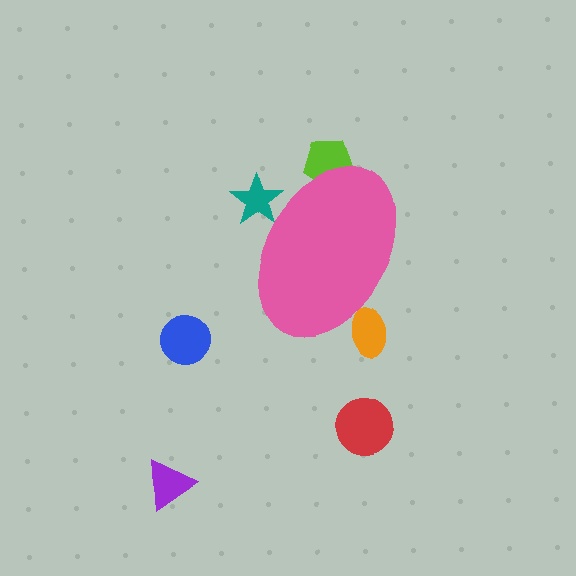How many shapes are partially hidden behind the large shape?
3 shapes are partially hidden.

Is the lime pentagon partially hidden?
Yes, the lime pentagon is partially hidden behind the pink ellipse.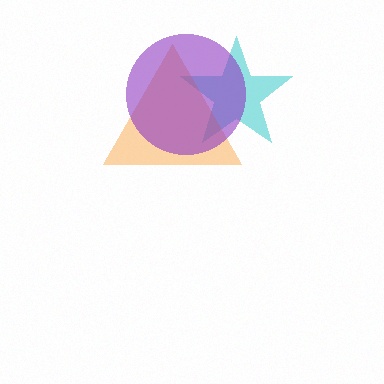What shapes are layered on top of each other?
The layered shapes are: a cyan star, an orange triangle, a purple circle.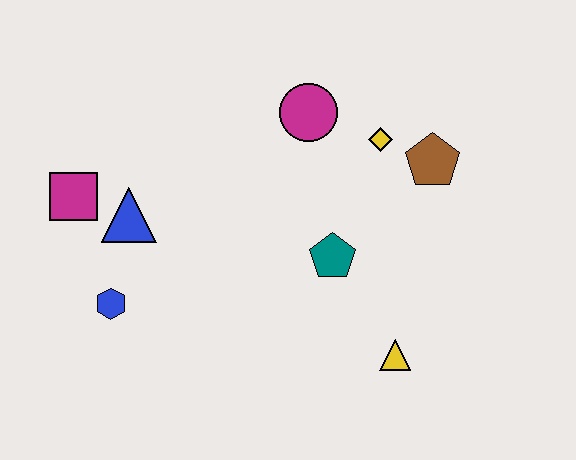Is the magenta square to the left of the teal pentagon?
Yes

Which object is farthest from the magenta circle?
The blue hexagon is farthest from the magenta circle.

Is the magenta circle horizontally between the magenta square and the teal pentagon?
Yes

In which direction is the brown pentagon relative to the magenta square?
The brown pentagon is to the right of the magenta square.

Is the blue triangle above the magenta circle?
No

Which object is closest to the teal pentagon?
The yellow triangle is closest to the teal pentagon.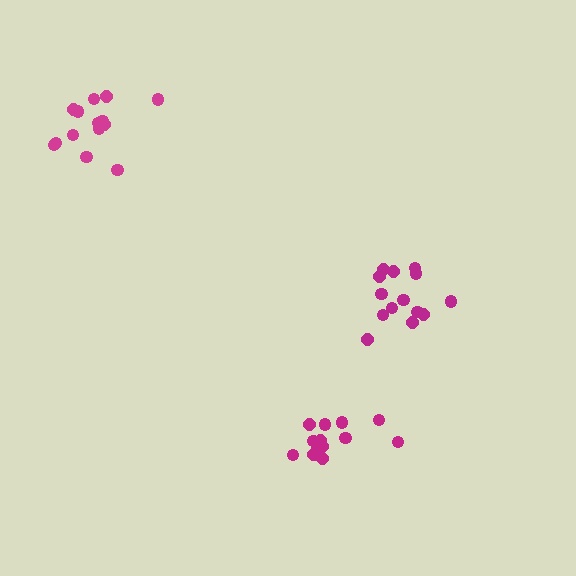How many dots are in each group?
Group 1: 14 dots, Group 2: 14 dots, Group 3: 14 dots (42 total).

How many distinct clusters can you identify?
There are 3 distinct clusters.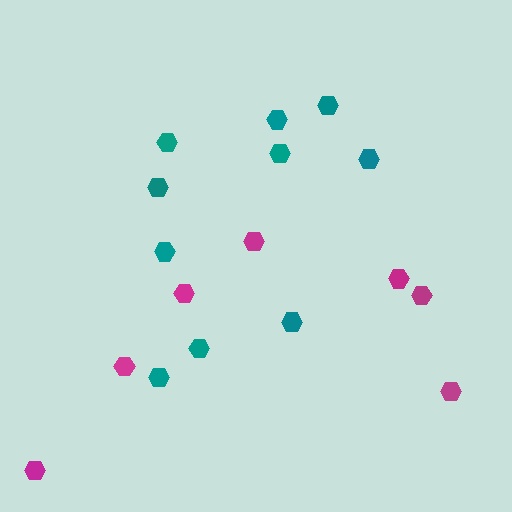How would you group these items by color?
There are 2 groups: one group of teal hexagons (10) and one group of magenta hexagons (7).